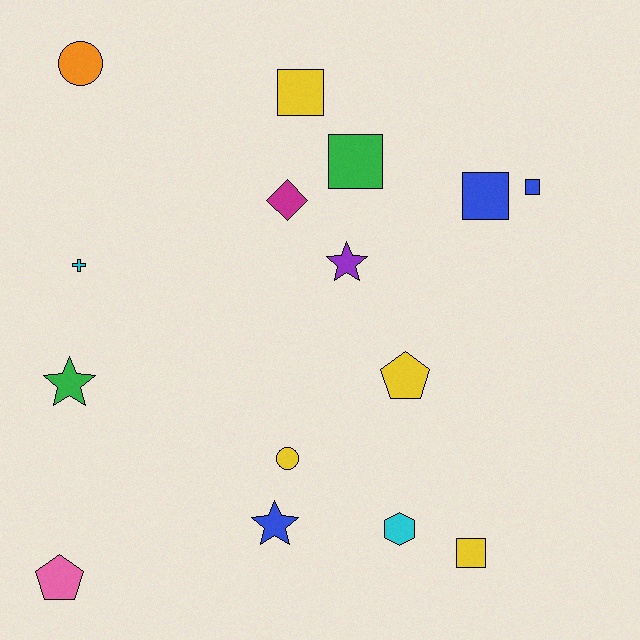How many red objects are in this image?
There are no red objects.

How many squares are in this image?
There are 5 squares.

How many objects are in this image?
There are 15 objects.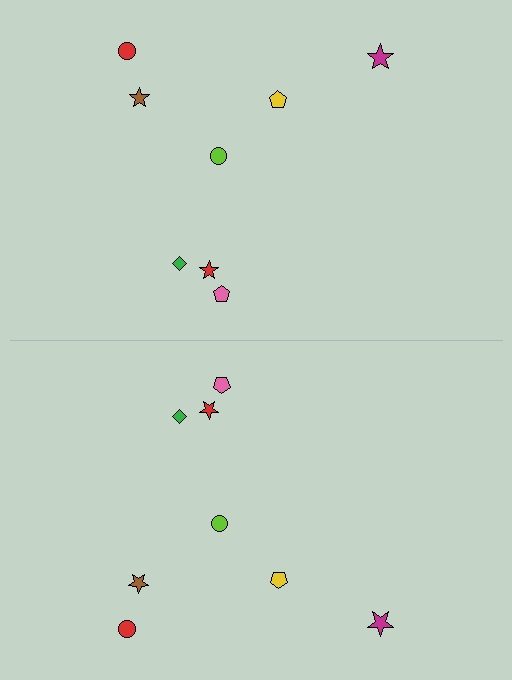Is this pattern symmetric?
Yes, this pattern has bilateral (reflection) symmetry.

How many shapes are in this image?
There are 16 shapes in this image.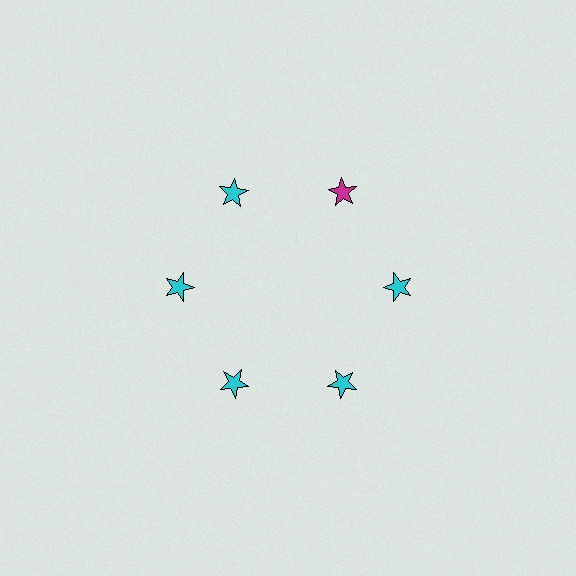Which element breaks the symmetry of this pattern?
The magenta star at roughly the 1 o'clock position breaks the symmetry. All other shapes are cyan stars.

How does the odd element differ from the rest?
It has a different color: magenta instead of cyan.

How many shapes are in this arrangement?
There are 6 shapes arranged in a ring pattern.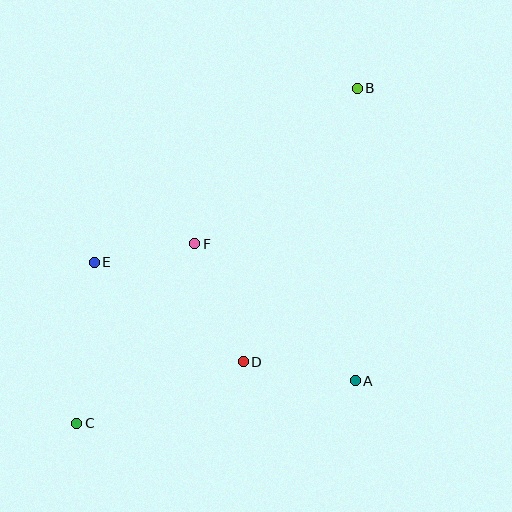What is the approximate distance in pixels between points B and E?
The distance between B and E is approximately 316 pixels.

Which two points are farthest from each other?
Points B and C are farthest from each other.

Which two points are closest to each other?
Points E and F are closest to each other.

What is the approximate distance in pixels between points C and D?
The distance between C and D is approximately 177 pixels.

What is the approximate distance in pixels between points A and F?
The distance between A and F is approximately 211 pixels.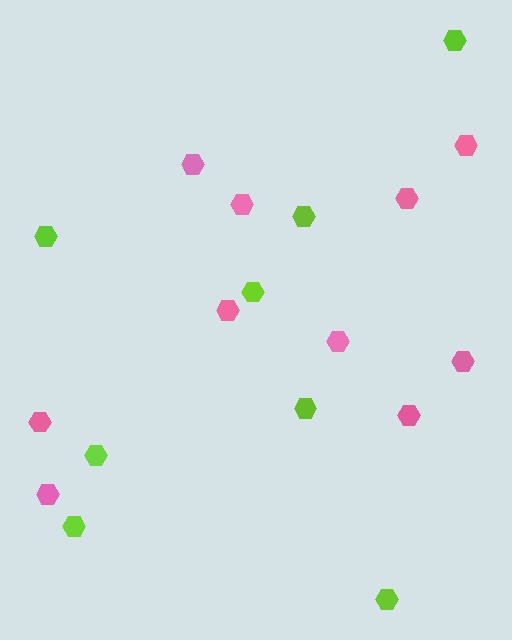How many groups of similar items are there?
There are 2 groups: one group of lime hexagons (8) and one group of pink hexagons (10).